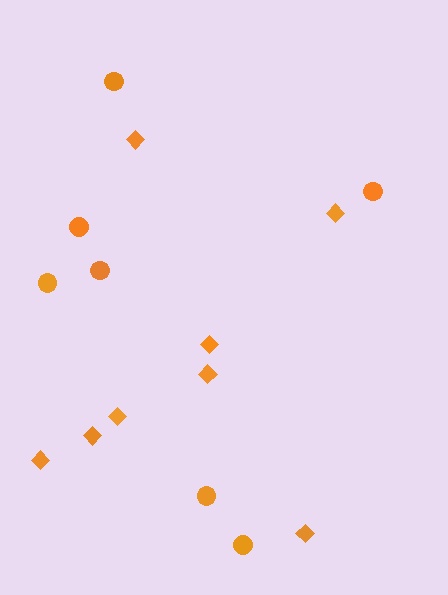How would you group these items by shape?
There are 2 groups: one group of circles (7) and one group of diamonds (8).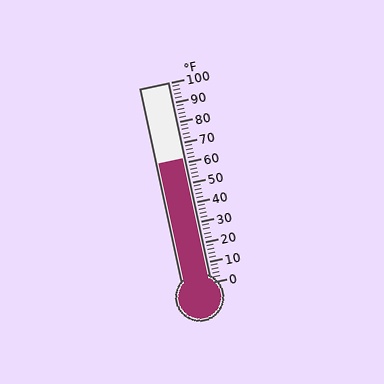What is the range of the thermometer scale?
The thermometer scale ranges from 0°F to 100°F.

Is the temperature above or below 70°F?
The temperature is below 70°F.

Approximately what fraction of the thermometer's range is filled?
The thermometer is filled to approximately 60% of its range.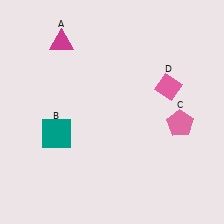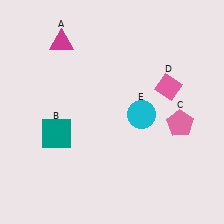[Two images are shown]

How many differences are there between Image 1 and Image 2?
There is 1 difference between the two images.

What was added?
A cyan circle (E) was added in Image 2.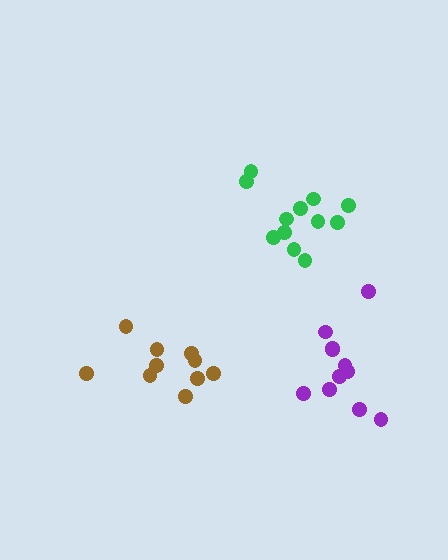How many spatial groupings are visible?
There are 3 spatial groupings.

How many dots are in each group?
Group 1: 11 dots, Group 2: 10 dots, Group 3: 12 dots (33 total).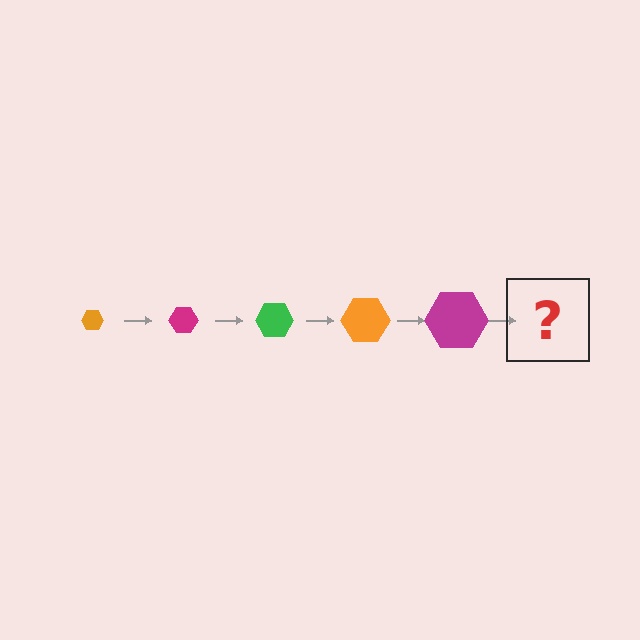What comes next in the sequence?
The next element should be a green hexagon, larger than the previous one.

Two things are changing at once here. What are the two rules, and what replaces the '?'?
The two rules are that the hexagon grows larger each step and the color cycles through orange, magenta, and green. The '?' should be a green hexagon, larger than the previous one.